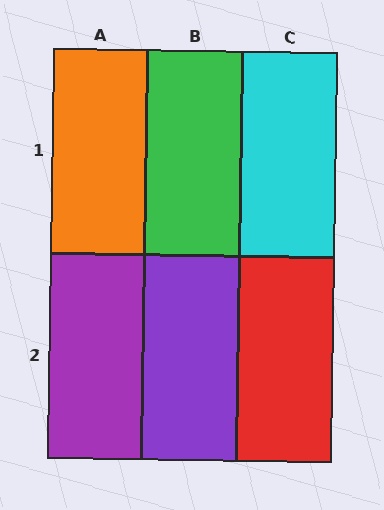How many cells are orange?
1 cell is orange.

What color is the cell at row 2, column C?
Red.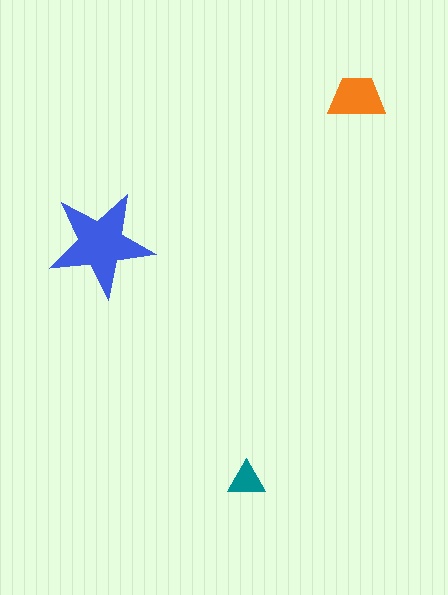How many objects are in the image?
There are 3 objects in the image.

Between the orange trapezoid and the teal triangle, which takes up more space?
The orange trapezoid.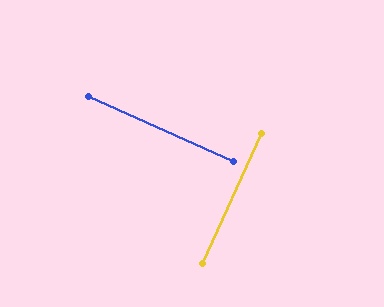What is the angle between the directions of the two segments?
Approximately 90 degrees.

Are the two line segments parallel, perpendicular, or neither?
Perpendicular — they meet at approximately 90°.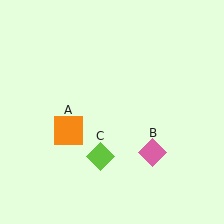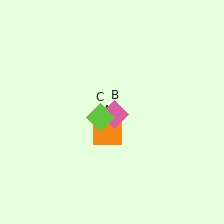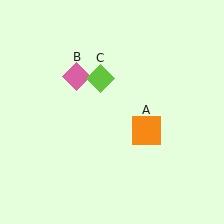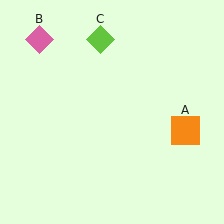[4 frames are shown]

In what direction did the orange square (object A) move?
The orange square (object A) moved right.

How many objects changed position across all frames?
3 objects changed position: orange square (object A), pink diamond (object B), lime diamond (object C).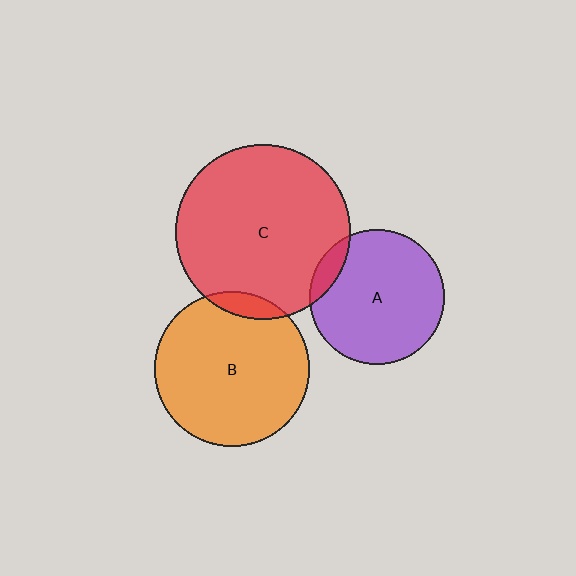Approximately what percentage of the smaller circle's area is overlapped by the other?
Approximately 10%.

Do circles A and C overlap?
Yes.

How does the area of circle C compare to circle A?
Approximately 1.7 times.